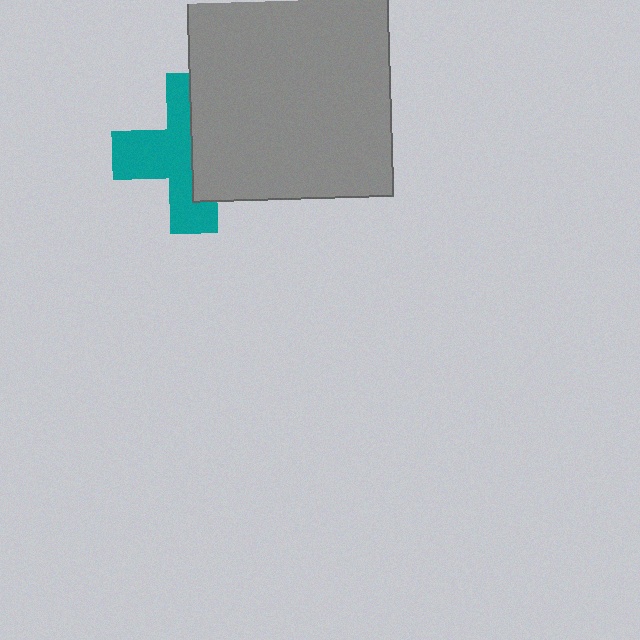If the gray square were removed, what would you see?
You would see the complete teal cross.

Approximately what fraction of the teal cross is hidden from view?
Roughly 46% of the teal cross is hidden behind the gray square.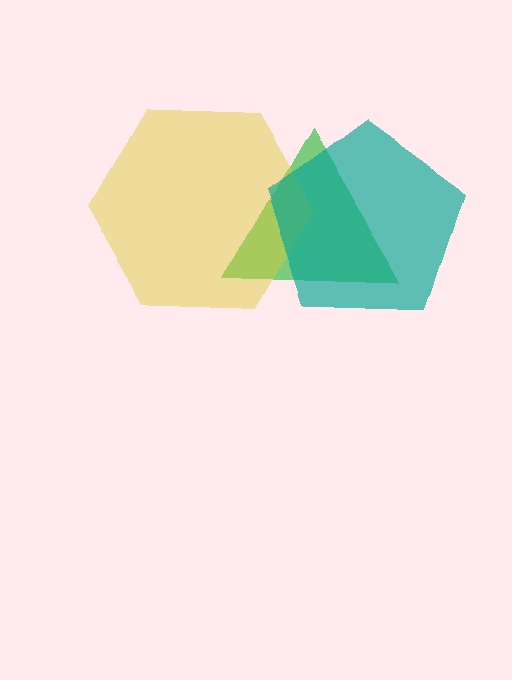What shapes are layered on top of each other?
The layered shapes are: a green triangle, a yellow hexagon, a teal pentagon.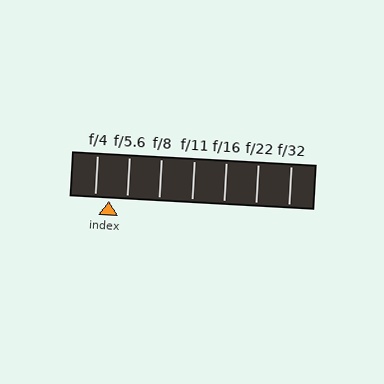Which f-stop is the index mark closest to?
The index mark is closest to f/4.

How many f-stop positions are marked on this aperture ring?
There are 7 f-stop positions marked.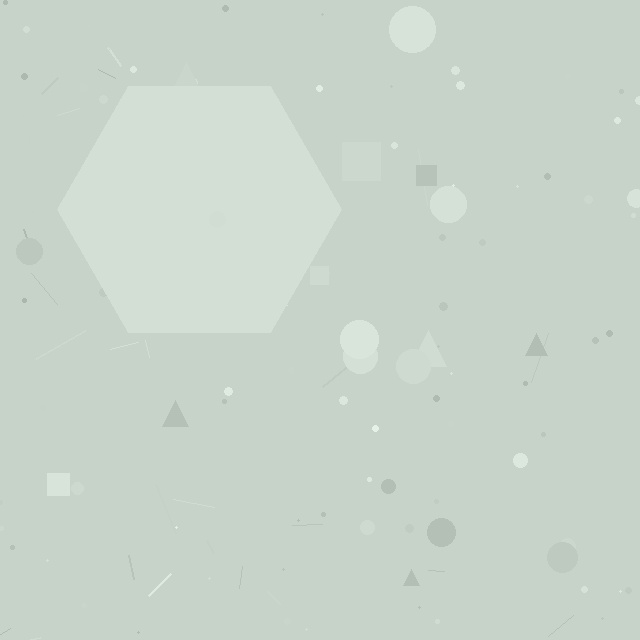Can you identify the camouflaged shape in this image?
The camouflaged shape is a hexagon.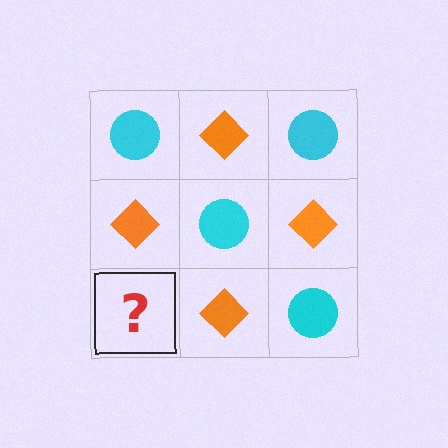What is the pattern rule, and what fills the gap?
The rule is that it alternates cyan circle and orange diamond in a checkerboard pattern. The gap should be filled with a cyan circle.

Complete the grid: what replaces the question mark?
The question mark should be replaced with a cyan circle.